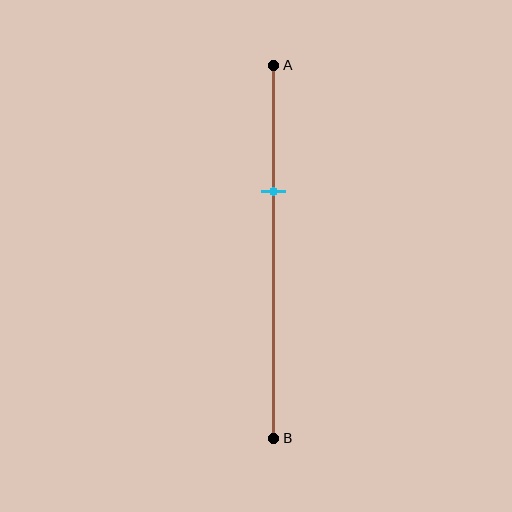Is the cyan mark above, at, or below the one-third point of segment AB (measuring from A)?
The cyan mark is approximately at the one-third point of segment AB.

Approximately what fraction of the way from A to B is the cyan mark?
The cyan mark is approximately 35% of the way from A to B.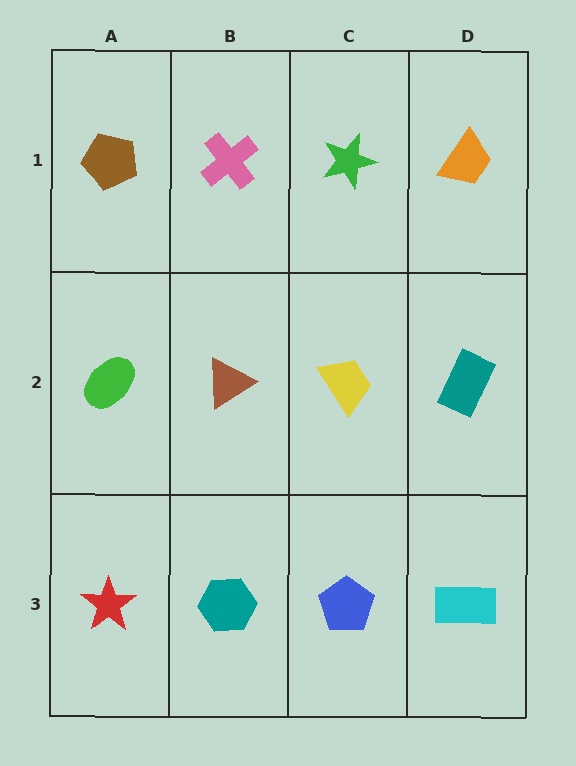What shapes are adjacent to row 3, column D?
A teal rectangle (row 2, column D), a blue pentagon (row 3, column C).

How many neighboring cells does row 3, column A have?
2.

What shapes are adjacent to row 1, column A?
A green ellipse (row 2, column A), a pink cross (row 1, column B).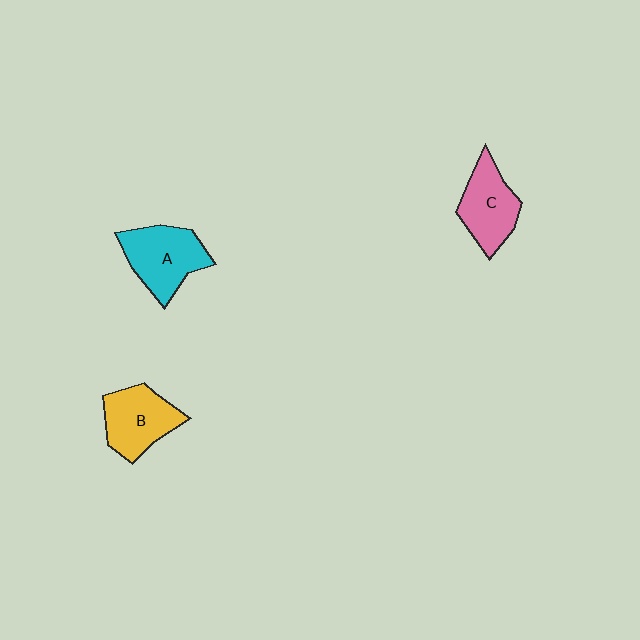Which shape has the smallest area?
Shape C (pink).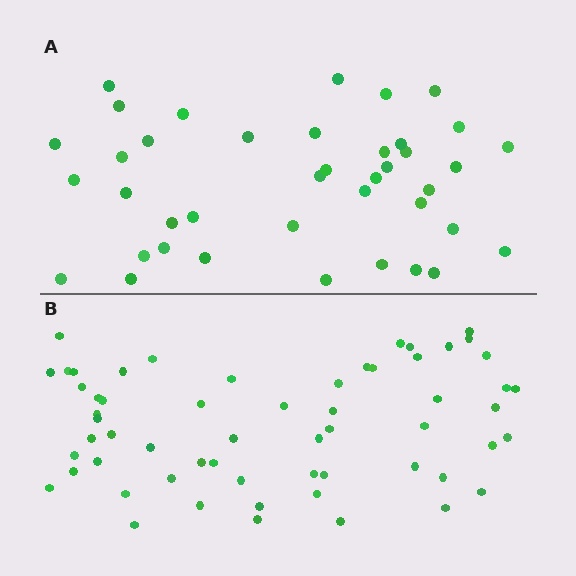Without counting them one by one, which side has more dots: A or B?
Region B (the bottom region) has more dots.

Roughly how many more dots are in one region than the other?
Region B has approximately 20 more dots than region A.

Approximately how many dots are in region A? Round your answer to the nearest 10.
About 40 dots.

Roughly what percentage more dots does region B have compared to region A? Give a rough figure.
About 50% more.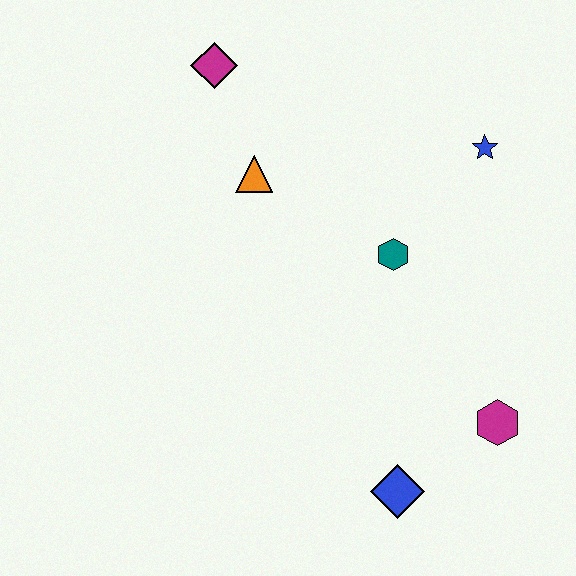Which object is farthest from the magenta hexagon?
The magenta diamond is farthest from the magenta hexagon.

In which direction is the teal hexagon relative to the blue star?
The teal hexagon is below the blue star.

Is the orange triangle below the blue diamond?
No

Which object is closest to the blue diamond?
The magenta hexagon is closest to the blue diamond.